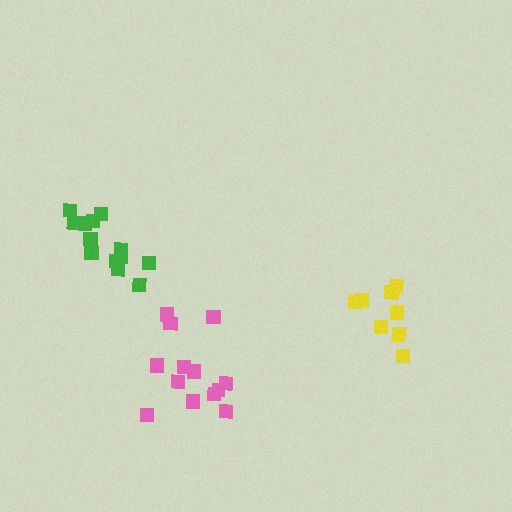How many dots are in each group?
Group 1: 8 dots, Group 2: 13 dots, Group 3: 13 dots (34 total).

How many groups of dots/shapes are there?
There are 3 groups.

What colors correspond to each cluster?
The clusters are colored: yellow, green, pink.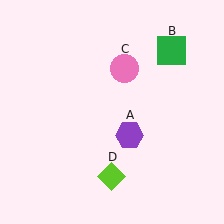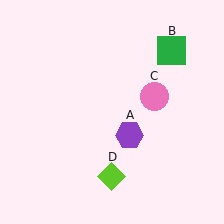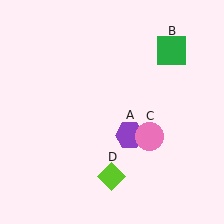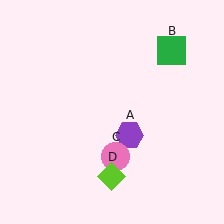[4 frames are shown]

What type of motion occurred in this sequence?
The pink circle (object C) rotated clockwise around the center of the scene.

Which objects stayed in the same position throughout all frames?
Purple hexagon (object A) and green square (object B) and lime diamond (object D) remained stationary.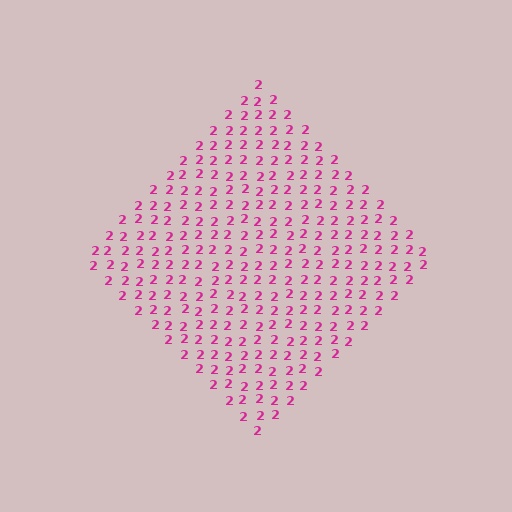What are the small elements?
The small elements are digit 2's.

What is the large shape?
The large shape is a diamond.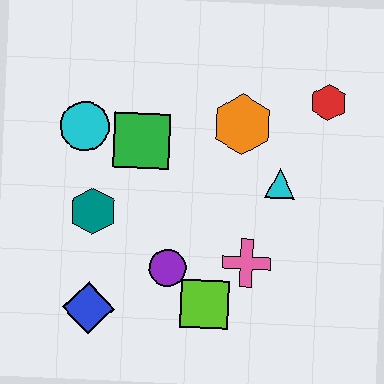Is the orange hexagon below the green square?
No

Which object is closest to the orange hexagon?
The cyan triangle is closest to the orange hexagon.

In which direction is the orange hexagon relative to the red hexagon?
The orange hexagon is to the left of the red hexagon.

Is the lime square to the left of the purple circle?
No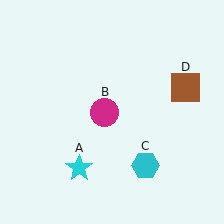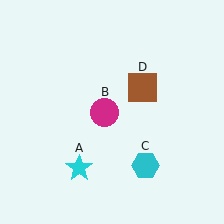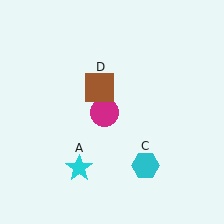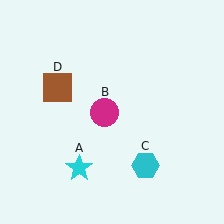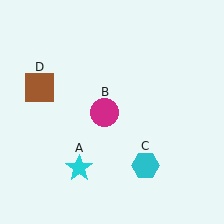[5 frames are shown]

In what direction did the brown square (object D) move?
The brown square (object D) moved left.